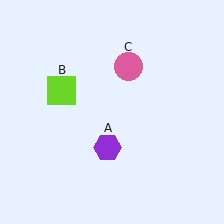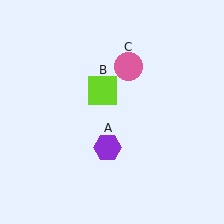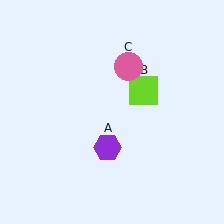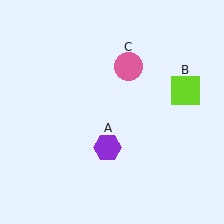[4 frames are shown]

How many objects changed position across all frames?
1 object changed position: lime square (object B).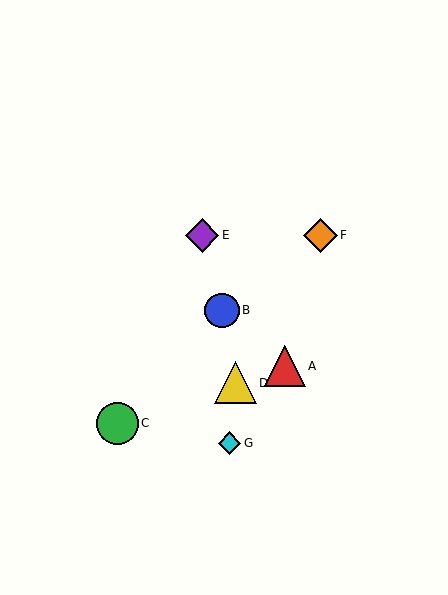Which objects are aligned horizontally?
Objects E, F are aligned horizontally.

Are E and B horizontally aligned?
No, E is at y≈235 and B is at y≈310.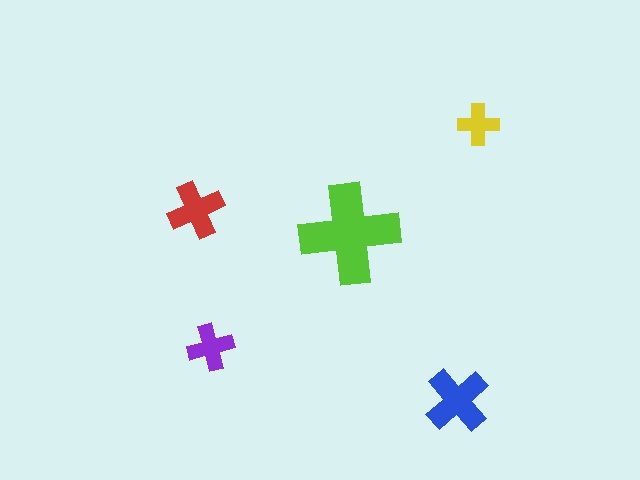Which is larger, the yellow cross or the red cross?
The red one.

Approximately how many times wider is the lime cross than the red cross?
About 2 times wider.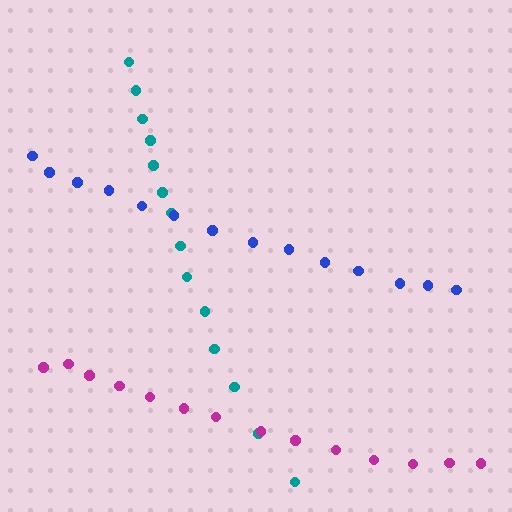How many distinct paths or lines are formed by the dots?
There are 3 distinct paths.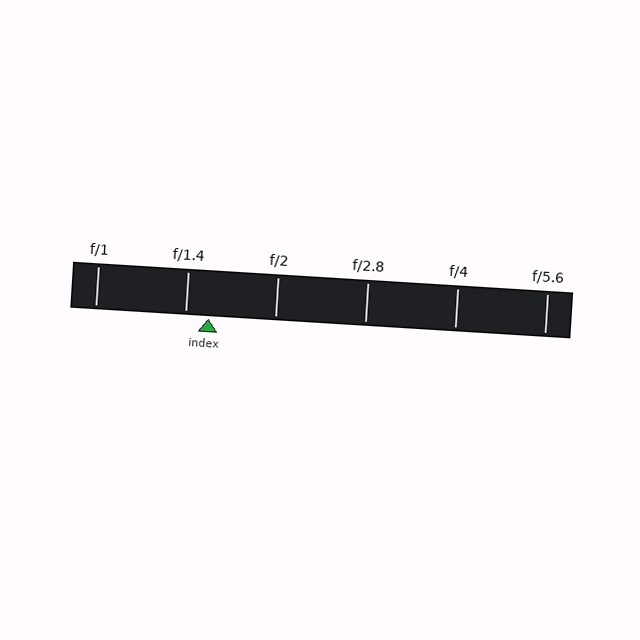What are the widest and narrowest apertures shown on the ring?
The widest aperture shown is f/1 and the narrowest is f/5.6.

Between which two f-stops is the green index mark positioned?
The index mark is between f/1.4 and f/2.